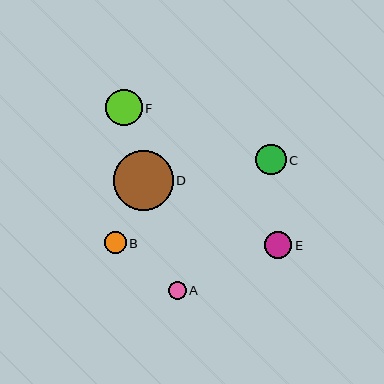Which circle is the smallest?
Circle A is the smallest with a size of approximately 18 pixels.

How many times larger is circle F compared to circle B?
Circle F is approximately 1.7 times the size of circle B.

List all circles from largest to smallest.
From largest to smallest: D, F, C, E, B, A.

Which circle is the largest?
Circle D is the largest with a size of approximately 60 pixels.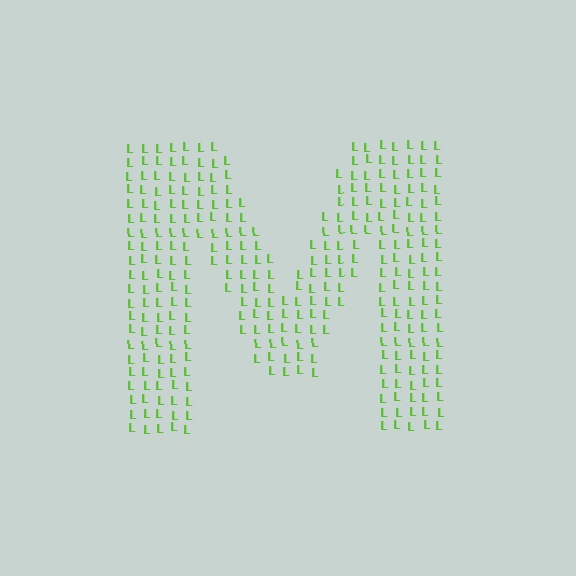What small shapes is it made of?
It is made of small letter L's.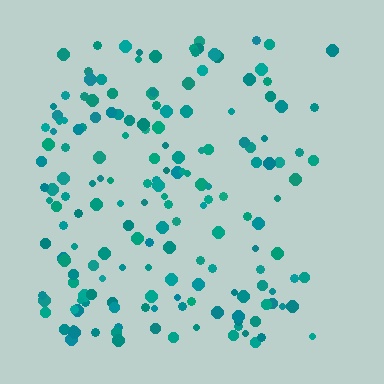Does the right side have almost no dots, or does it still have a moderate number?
Still a moderate number, just noticeably fewer than the left.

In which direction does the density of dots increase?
From right to left, with the left side densest.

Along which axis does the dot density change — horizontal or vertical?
Horizontal.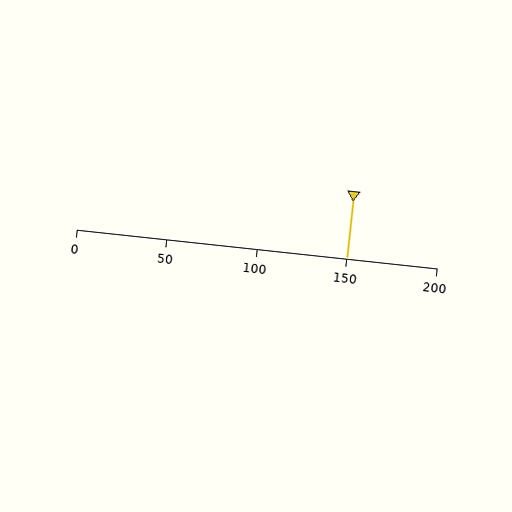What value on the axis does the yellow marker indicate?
The marker indicates approximately 150.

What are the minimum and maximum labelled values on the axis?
The axis runs from 0 to 200.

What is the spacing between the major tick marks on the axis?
The major ticks are spaced 50 apart.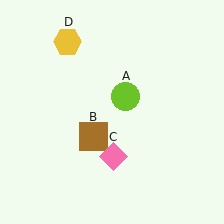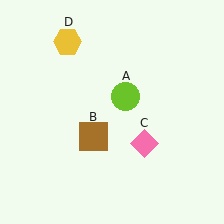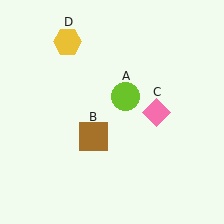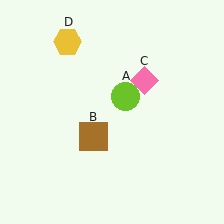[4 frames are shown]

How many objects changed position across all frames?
1 object changed position: pink diamond (object C).